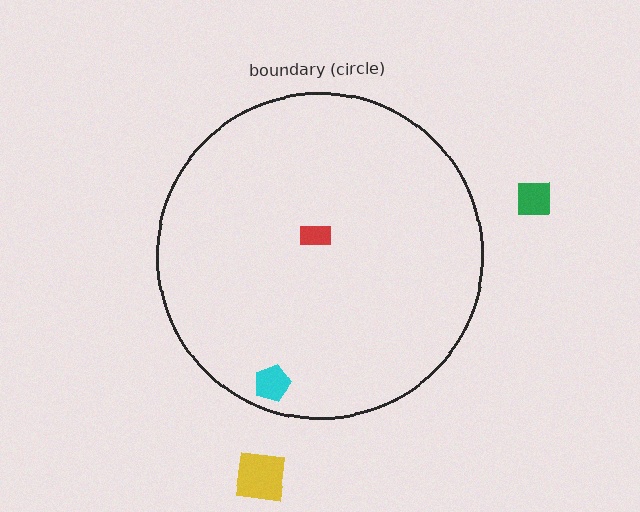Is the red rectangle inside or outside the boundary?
Inside.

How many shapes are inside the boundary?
2 inside, 2 outside.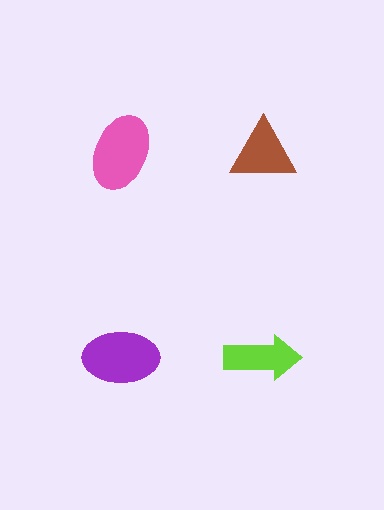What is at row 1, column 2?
A brown triangle.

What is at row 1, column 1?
A pink ellipse.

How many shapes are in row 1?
2 shapes.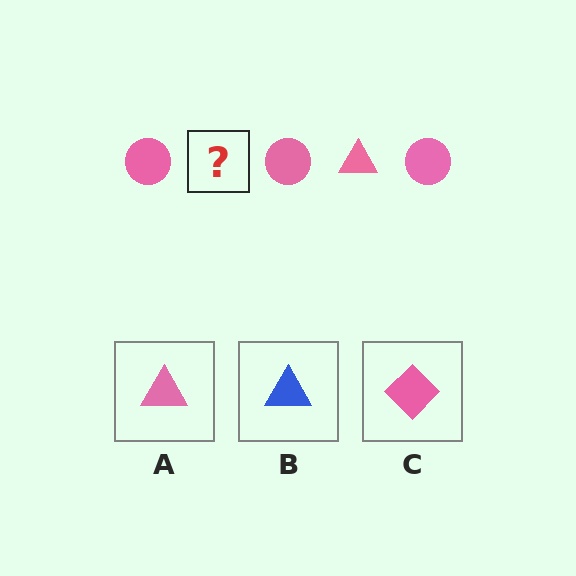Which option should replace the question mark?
Option A.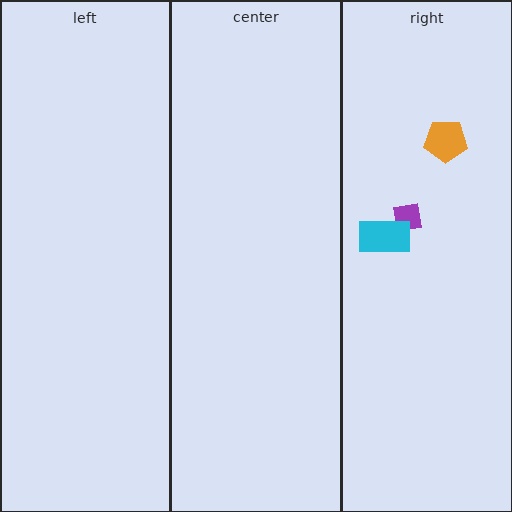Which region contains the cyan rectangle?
The right region.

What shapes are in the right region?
The orange pentagon, the purple square, the cyan rectangle.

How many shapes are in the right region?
3.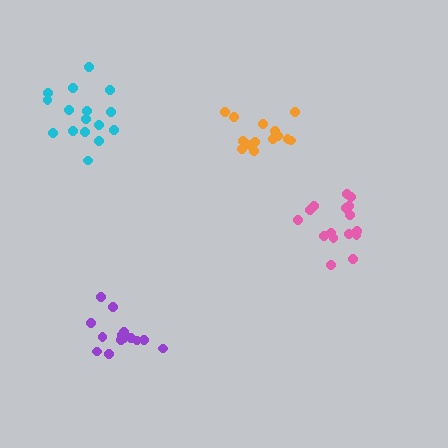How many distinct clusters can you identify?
There are 4 distinct clusters.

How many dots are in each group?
Group 1: 16 dots, Group 2: 16 dots, Group 3: 15 dots, Group 4: 14 dots (61 total).